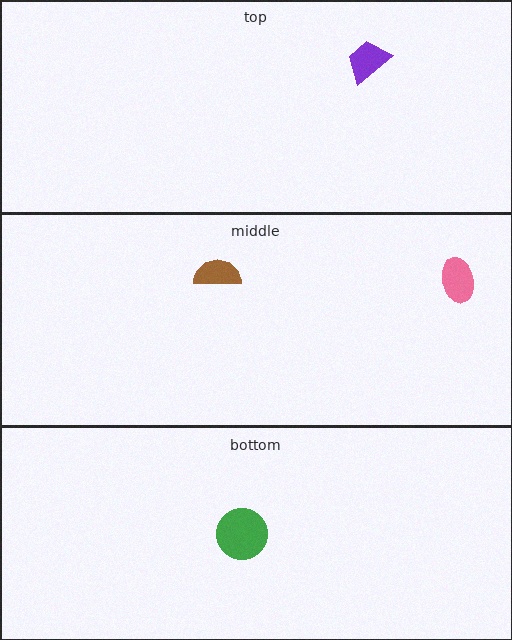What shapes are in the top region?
The purple trapezoid.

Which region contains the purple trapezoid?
The top region.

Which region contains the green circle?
The bottom region.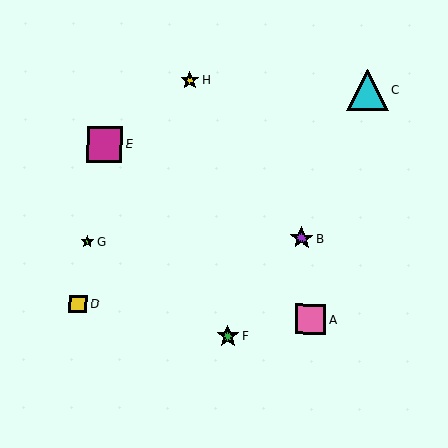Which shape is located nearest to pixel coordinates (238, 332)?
The green star (labeled F) at (228, 336) is nearest to that location.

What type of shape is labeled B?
Shape B is a purple star.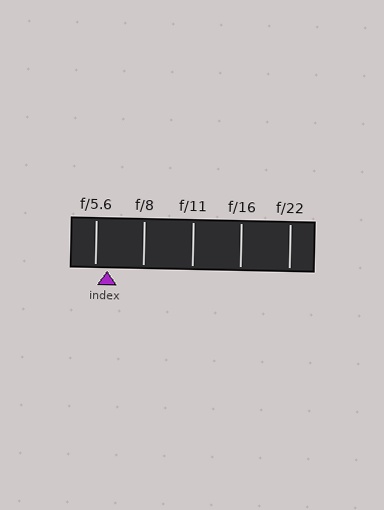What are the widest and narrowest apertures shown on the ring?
The widest aperture shown is f/5.6 and the narrowest is f/22.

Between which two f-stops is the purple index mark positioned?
The index mark is between f/5.6 and f/8.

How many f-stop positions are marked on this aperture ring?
There are 5 f-stop positions marked.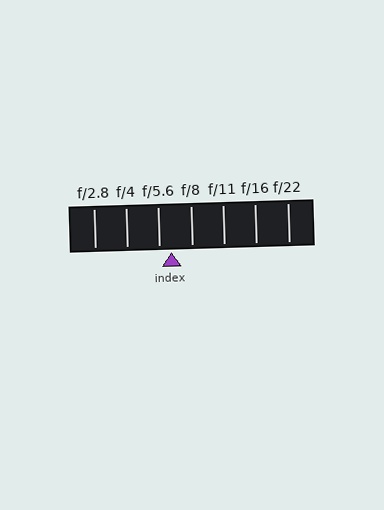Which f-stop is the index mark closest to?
The index mark is closest to f/5.6.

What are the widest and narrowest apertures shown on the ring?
The widest aperture shown is f/2.8 and the narrowest is f/22.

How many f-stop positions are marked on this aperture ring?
There are 7 f-stop positions marked.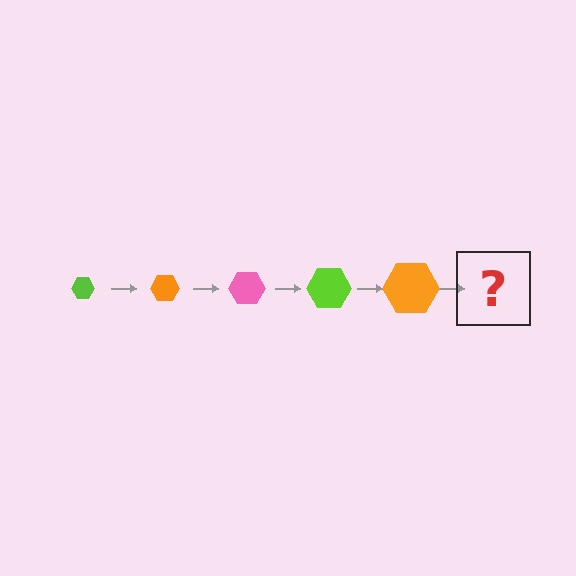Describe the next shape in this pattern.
It should be a pink hexagon, larger than the previous one.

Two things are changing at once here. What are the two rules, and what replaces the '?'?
The two rules are that the hexagon grows larger each step and the color cycles through lime, orange, and pink. The '?' should be a pink hexagon, larger than the previous one.